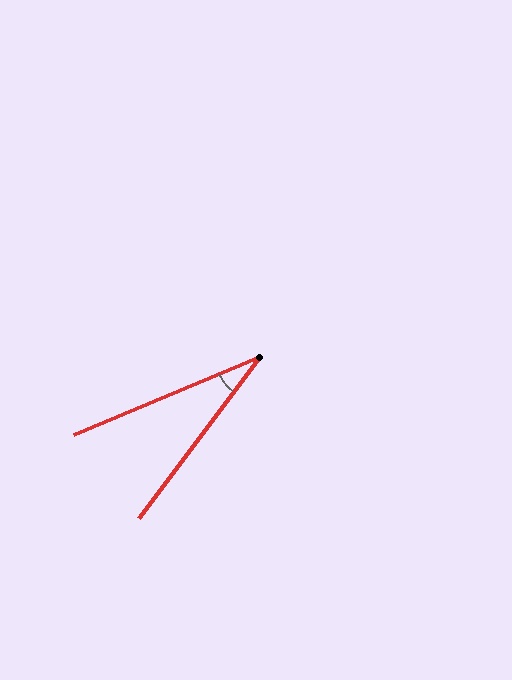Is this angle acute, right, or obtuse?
It is acute.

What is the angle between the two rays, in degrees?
Approximately 30 degrees.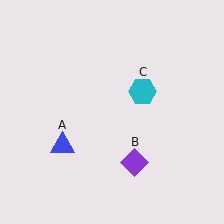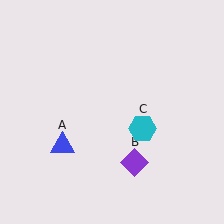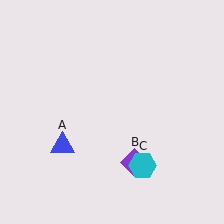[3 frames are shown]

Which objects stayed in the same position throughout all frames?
Blue triangle (object A) and purple diamond (object B) remained stationary.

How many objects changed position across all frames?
1 object changed position: cyan hexagon (object C).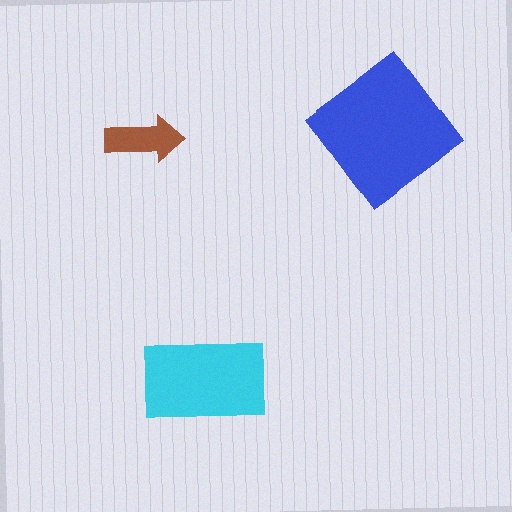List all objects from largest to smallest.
The blue diamond, the cyan rectangle, the brown arrow.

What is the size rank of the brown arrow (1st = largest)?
3rd.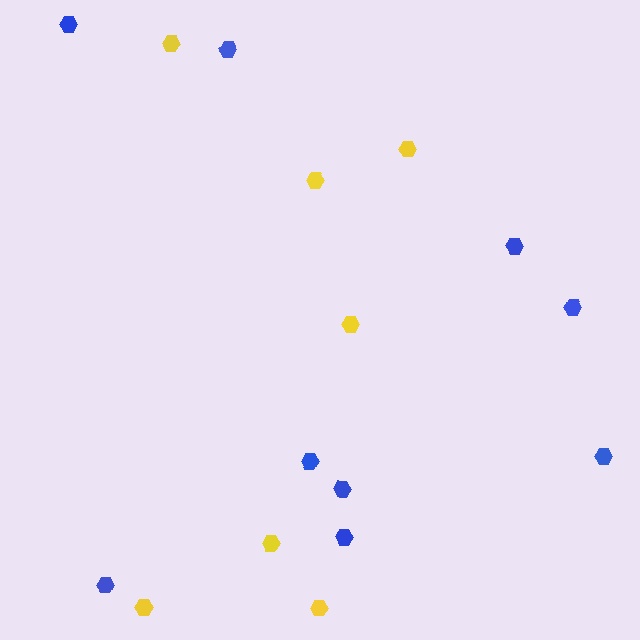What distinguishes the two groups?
There are 2 groups: one group of blue hexagons (9) and one group of yellow hexagons (7).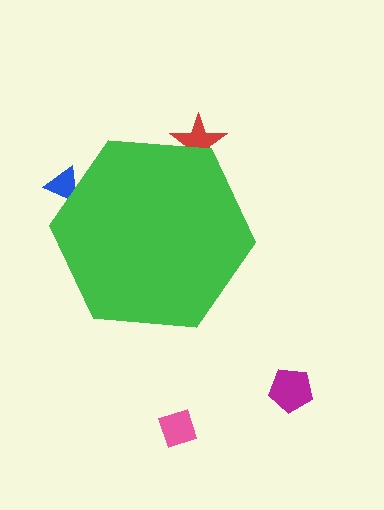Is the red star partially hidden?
Yes, the red star is partially hidden behind the green hexagon.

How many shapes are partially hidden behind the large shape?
2 shapes are partially hidden.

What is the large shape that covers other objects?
A green hexagon.